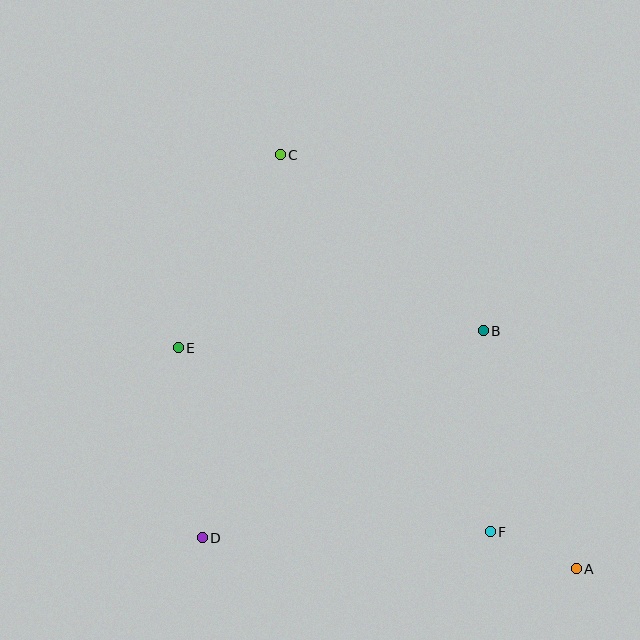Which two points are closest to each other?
Points A and F are closest to each other.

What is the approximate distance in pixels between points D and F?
The distance between D and F is approximately 288 pixels.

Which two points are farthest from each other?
Points A and C are farthest from each other.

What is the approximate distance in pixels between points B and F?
The distance between B and F is approximately 201 pixels.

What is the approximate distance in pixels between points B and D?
The distance between B and D is approximately 349 pixels.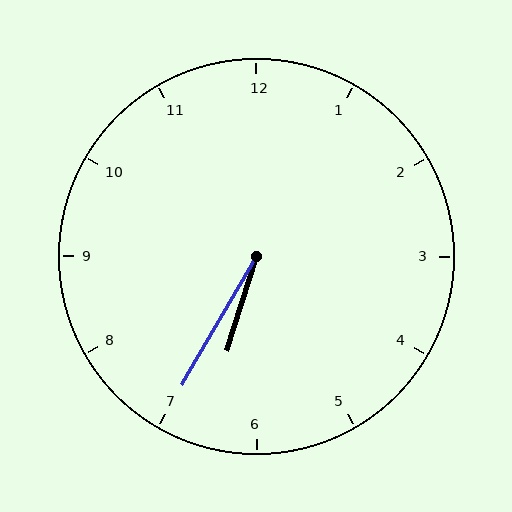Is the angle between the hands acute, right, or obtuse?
It is acute.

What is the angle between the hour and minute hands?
Approximately 12 degrees.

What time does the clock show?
6:35.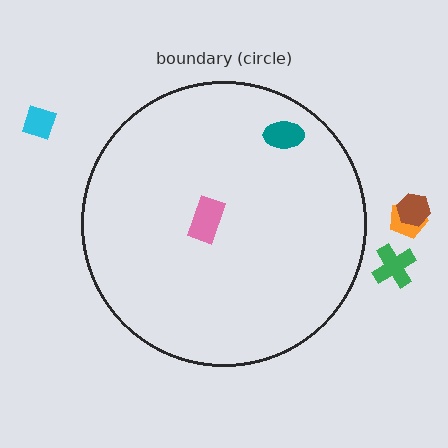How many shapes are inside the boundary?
2 inside, 4 outside.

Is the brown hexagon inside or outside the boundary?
Outside.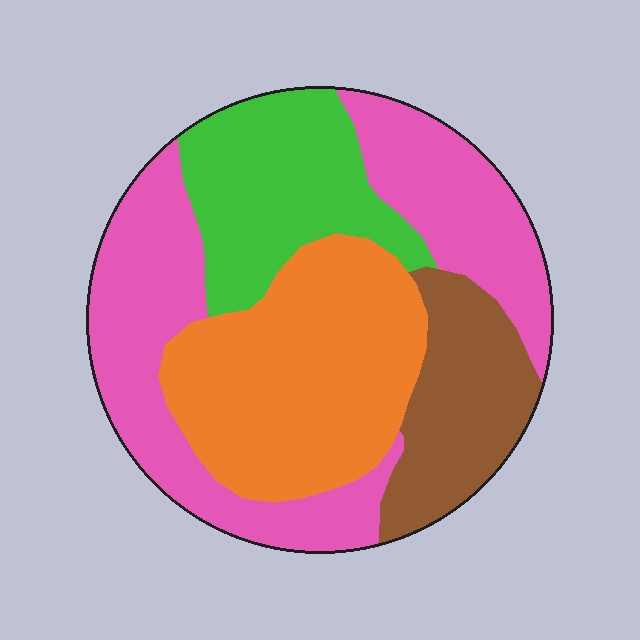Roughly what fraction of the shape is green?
Green takes up less than a quarter of the shape.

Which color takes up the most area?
Pink, at roughly 35%.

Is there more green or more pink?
Pink.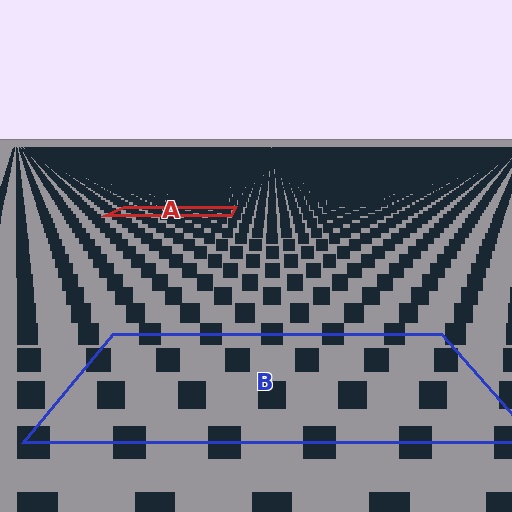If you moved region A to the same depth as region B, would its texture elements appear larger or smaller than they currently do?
They would appear larger. At a closer depth, the same texture elements are projected at a bigger on-screen size.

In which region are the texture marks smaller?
The texture marks are smaller in region A, because it is farther away.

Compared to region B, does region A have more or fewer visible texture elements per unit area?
Region A has more texture elements per unit area — they are packed more densely because it is farther away.